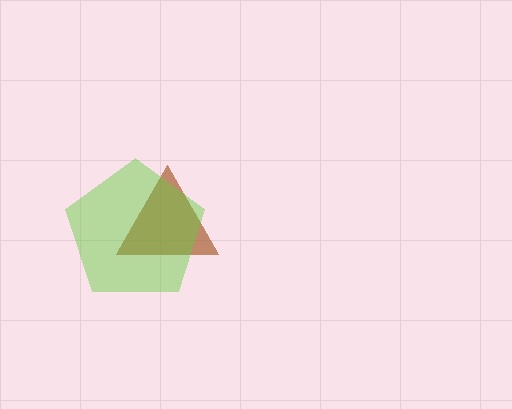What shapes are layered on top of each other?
The layered shapes are: a brown triangle, a lime pentagon.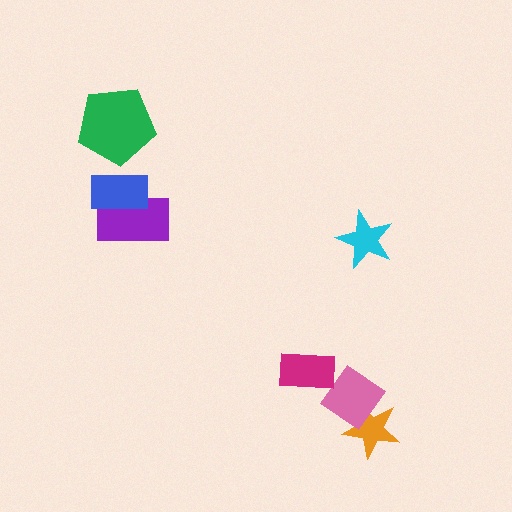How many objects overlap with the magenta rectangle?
1 object overlaps with the magenta rectangle.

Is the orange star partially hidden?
Yes, it is partially covered by another shape.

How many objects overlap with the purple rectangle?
1 object overlaps with the purple rectangle.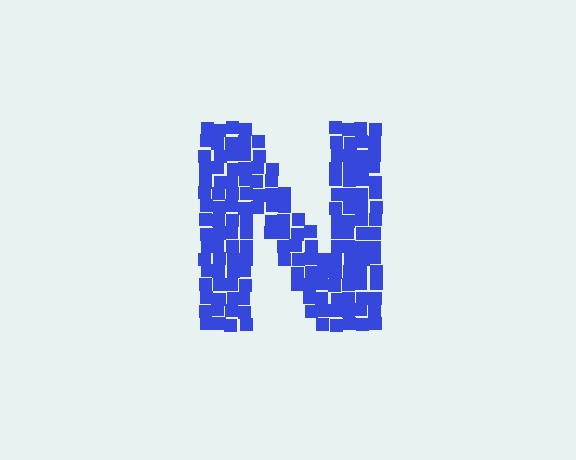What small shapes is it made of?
It is made of small squares.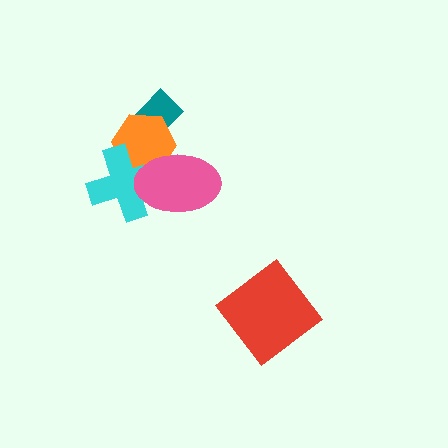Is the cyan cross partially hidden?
Yes, it is partially covered by another shape.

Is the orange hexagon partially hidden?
Yes, it is partially covered by another shape.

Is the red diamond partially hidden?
No, no other shape covers it.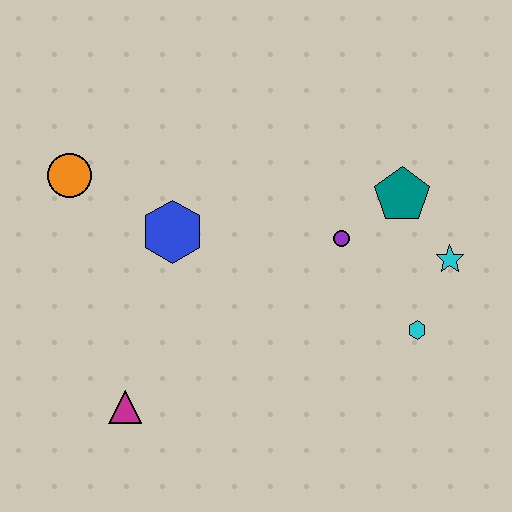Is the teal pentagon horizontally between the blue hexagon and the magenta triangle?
No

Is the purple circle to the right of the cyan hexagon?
No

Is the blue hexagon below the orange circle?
Yes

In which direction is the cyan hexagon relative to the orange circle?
The cyan hexagon is to the right of the orange circle.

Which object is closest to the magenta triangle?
The blue hexagon is closest to the magenta triangle.